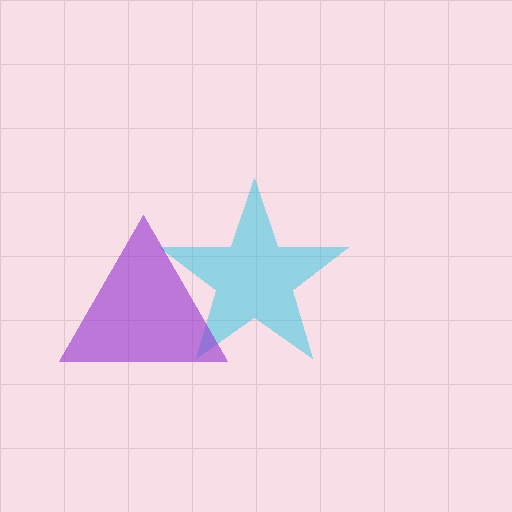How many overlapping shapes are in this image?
There are 2 overlapping shapes in the image.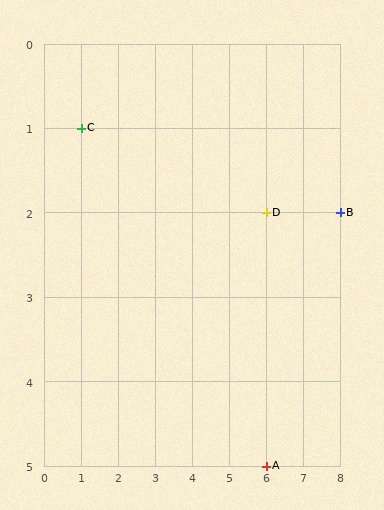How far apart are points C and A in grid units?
Points C and A are 5 columns and 4 rows apart (about 6.4 grid units diagonally).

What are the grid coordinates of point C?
Point C is at grid coordinates (1, 1).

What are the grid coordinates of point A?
Point A is at grid coordinates (6, 5).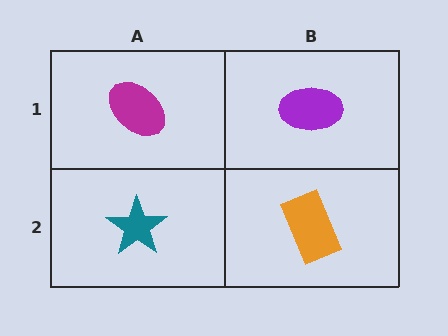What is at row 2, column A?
A teal star.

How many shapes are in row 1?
2 shapes.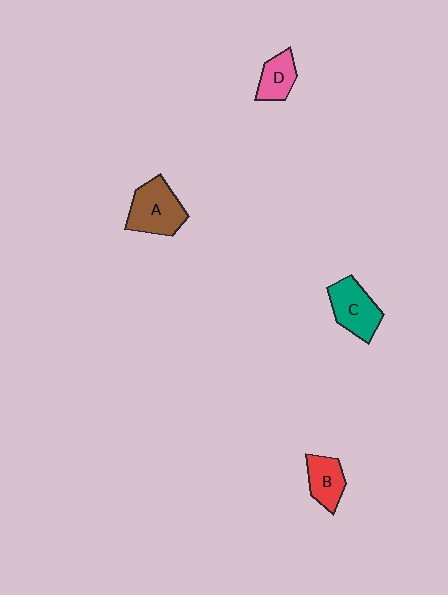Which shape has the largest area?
Shape A (brown).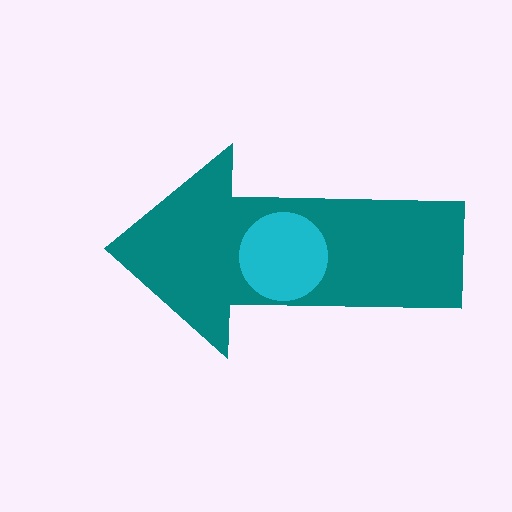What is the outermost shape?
The teal arrow.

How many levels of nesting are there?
2.